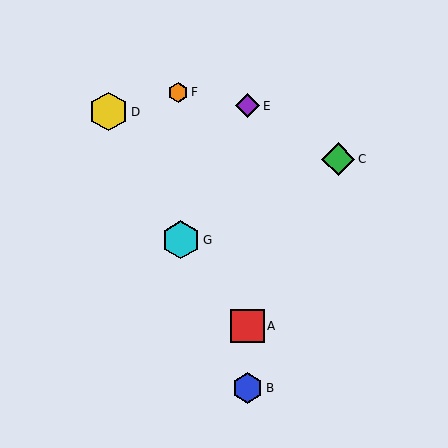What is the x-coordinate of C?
Object C is at x≈338.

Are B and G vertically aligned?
No, B is at x≈248 and G is at x≈181.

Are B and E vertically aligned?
Yes, both are at x≈248.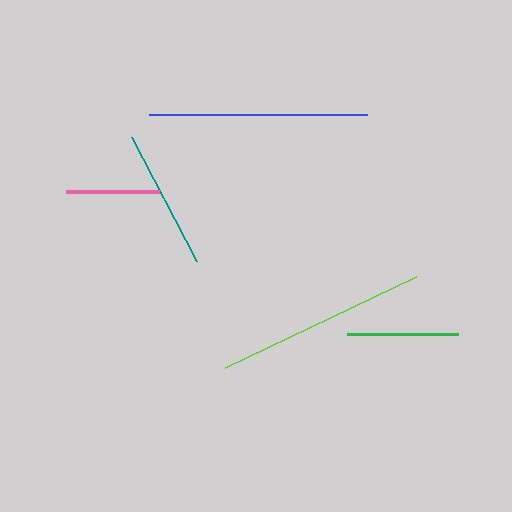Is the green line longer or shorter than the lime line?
The lime line is longer than the green line.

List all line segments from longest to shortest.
From longest to shortest: blue, lime, teal, green, pink.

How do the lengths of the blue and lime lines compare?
The blue and lime lines are approximately the same length.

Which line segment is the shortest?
The pink line is the shortest at approximately 93 pixels.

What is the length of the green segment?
The green segment is approximately 111 pixels long.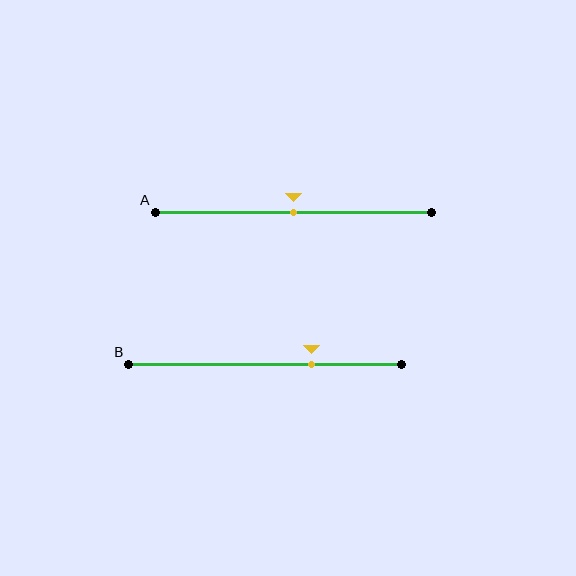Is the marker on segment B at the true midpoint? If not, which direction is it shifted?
No, the marker on segment B is shifted to the right by about 17% of the segment length.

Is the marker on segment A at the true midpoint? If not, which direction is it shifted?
Yes, the marker on segment A is at the true midpoint.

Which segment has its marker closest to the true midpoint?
Segment A has its marker closest to the true midpoint.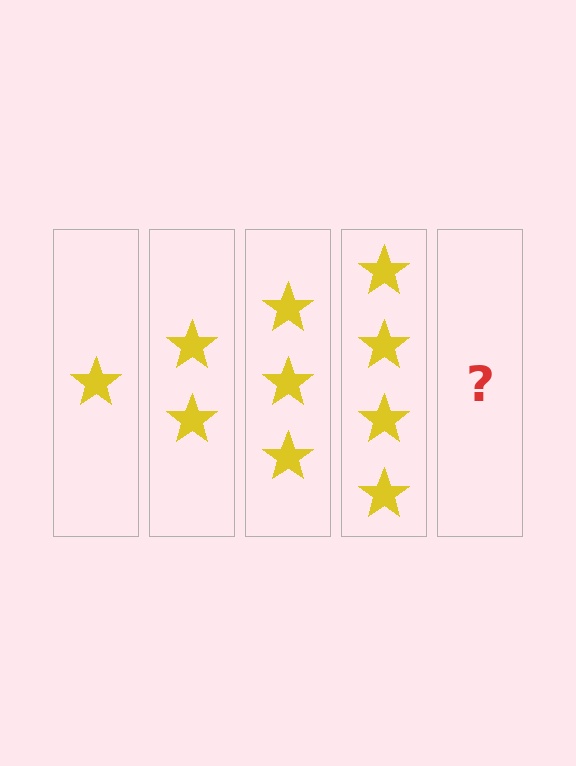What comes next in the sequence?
The next element should be 5 stars.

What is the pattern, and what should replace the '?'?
The pattern is that each step adds one more star. The '?' should be 5 stars.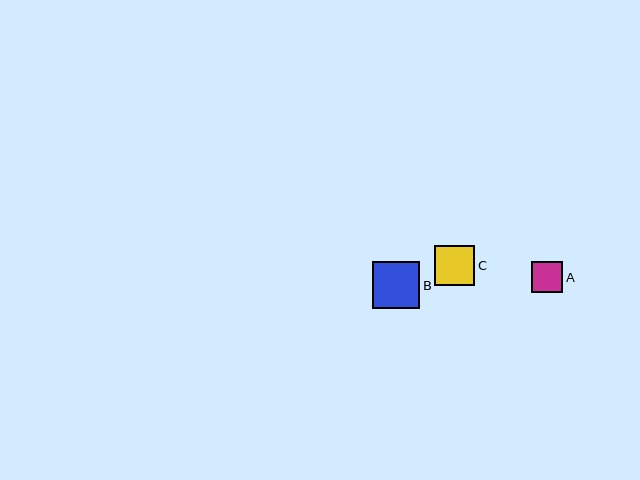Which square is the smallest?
Square A is the smallest with a size of approximately 31 pixels.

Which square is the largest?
Square B is the largest with a size of approximately 47 pixels.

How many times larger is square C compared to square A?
Square C is approximately 1.3 times the size of square A.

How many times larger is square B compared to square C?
Square B is approximately 1.2 times the size of square C.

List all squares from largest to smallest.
From largest to smallest: B, C, A.